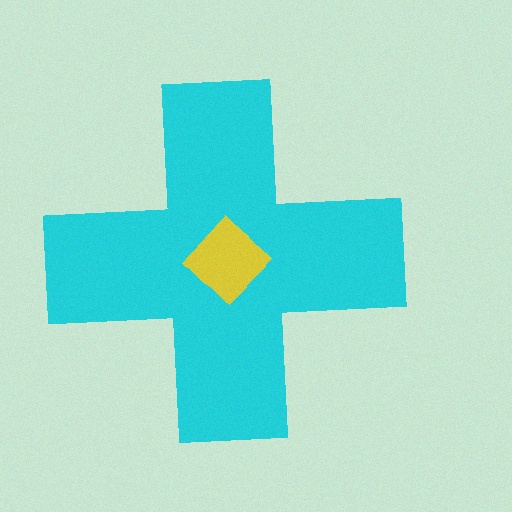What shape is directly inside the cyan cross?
The yellow diamond.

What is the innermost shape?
The yellow diamond.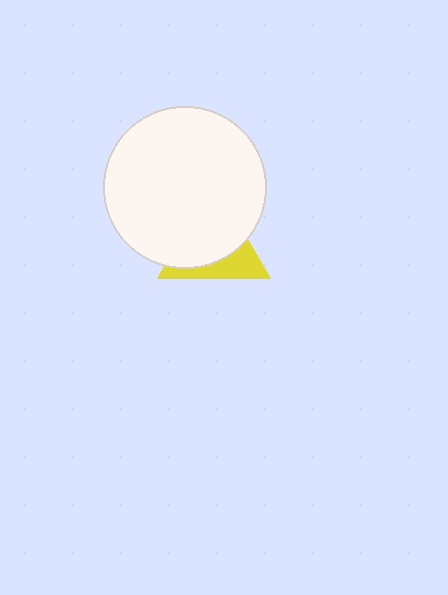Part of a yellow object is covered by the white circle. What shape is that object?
It is a triangle.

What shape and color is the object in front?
The object in front is a white circle.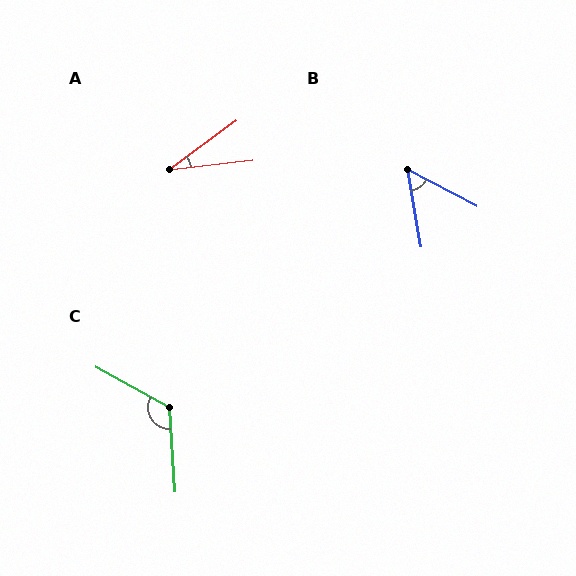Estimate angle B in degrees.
Approximately 52 degrees.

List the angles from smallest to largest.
A (30°), B (52°), C (123°).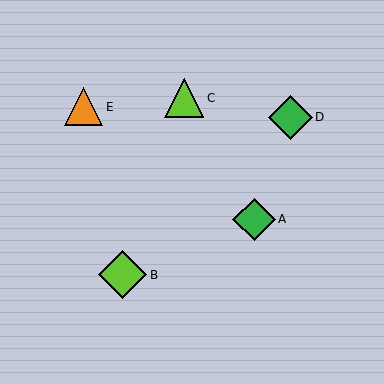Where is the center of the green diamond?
The center of the green diamond is at (290, 117).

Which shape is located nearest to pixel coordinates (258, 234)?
The green diamond (labeled A) at (254, 219) is nearest to that location.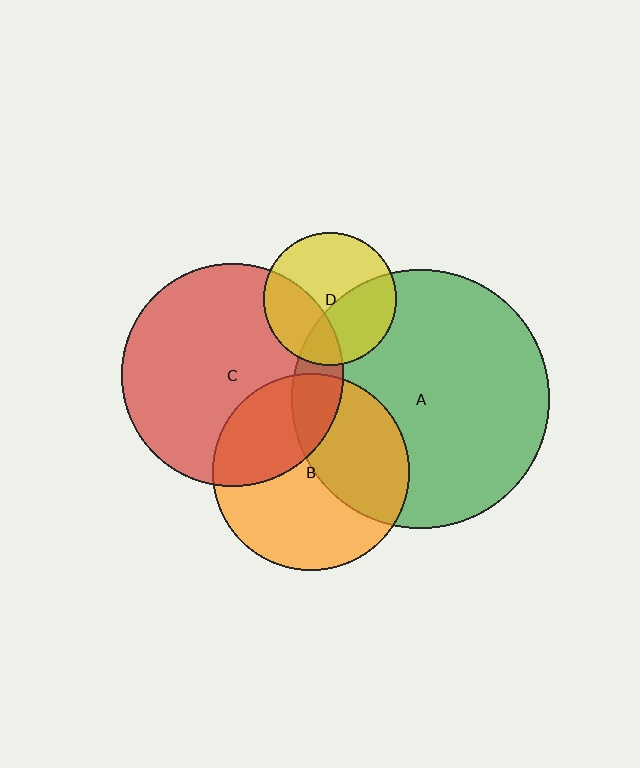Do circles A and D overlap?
Yes.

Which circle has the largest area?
Circle A (green).